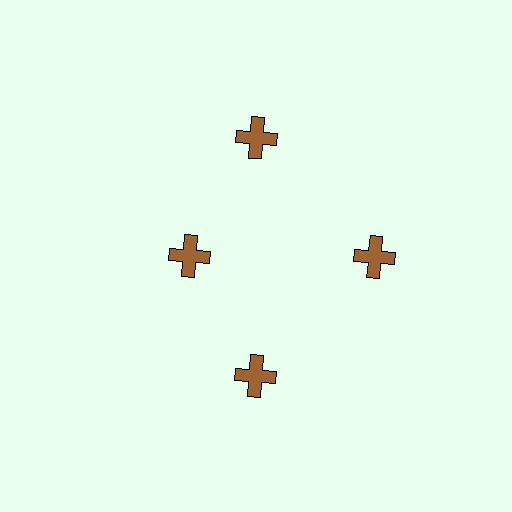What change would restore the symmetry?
The symmetry would be restored by moving it outward, back onto the ring so that all 4 crosses sit at equal angles and equal distance from the center.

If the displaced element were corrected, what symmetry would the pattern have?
It would have 4-fold rotational symmetry — the pattern would map onto itself every 90 degrees.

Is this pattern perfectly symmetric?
No. The 4 brown crosses are arranged in a ring, but one element near the 9 o'clock position is pulled inward toward the center, breaking the 4-fold rotational symmetry.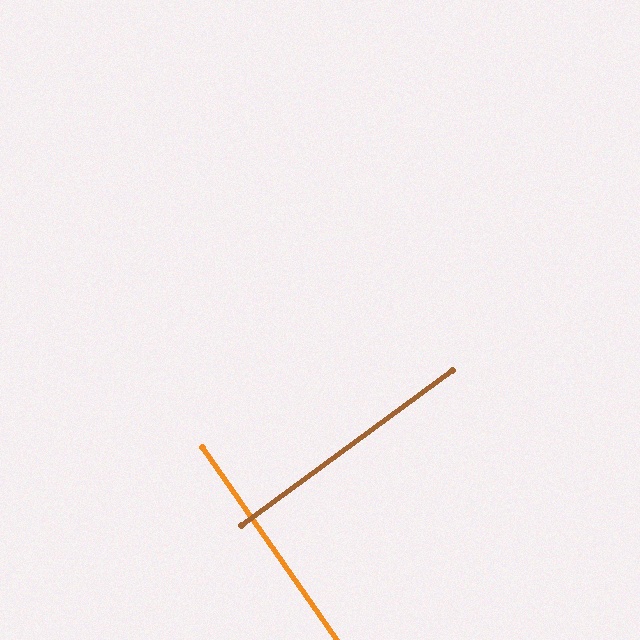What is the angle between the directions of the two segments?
Approximately 89 degrees.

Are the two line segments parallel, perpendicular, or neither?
Perpendicular — they meet at approximately 89°.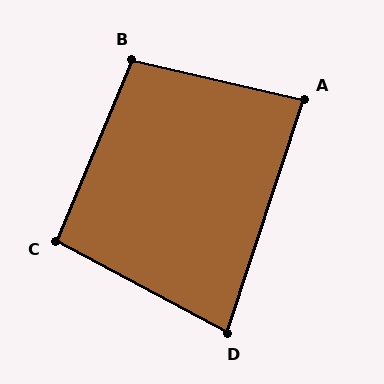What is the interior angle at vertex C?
Approximately 95 degrees (obtuse).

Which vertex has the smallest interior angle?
D, at approximately 80 degrees.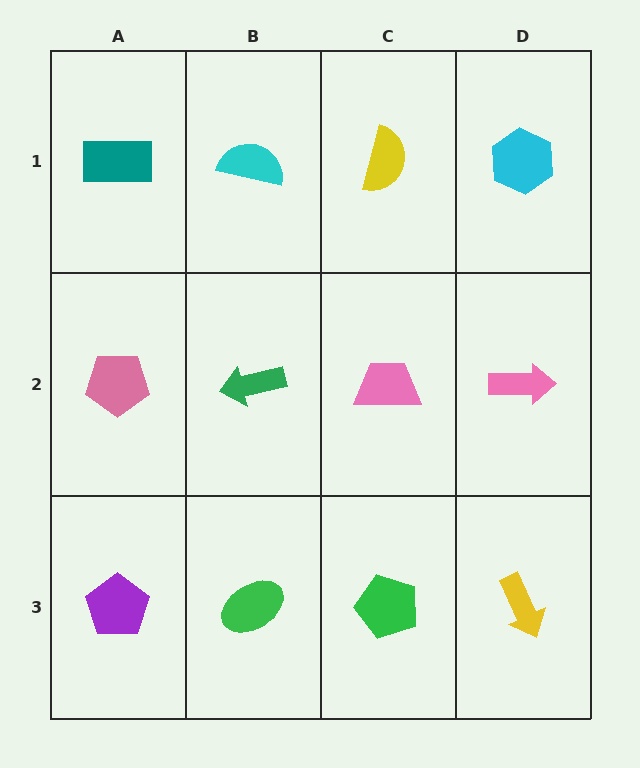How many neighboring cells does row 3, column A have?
2.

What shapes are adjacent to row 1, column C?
A pink trapezoid (row 2, column C), a cyan semicircle (row 1, column B), a cyan hexagon (row 1, column D).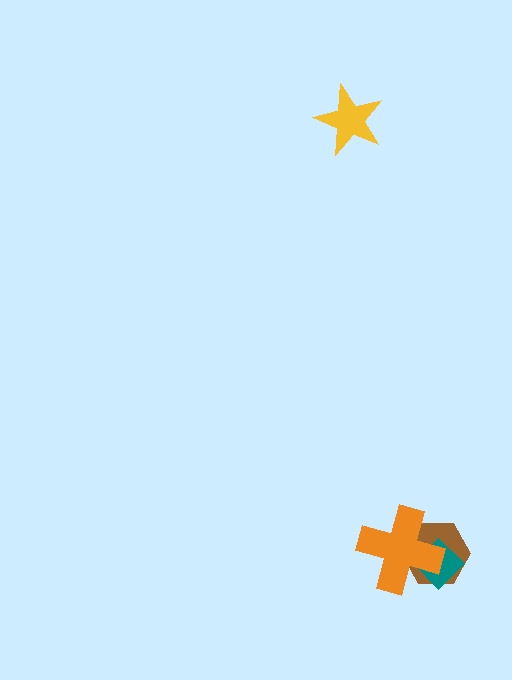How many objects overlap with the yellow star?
0 objects overlap with the yellow star.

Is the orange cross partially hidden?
No, no other shape covers it.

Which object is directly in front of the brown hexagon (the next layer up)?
The teal diamond is directly in front of the brown hexagon.